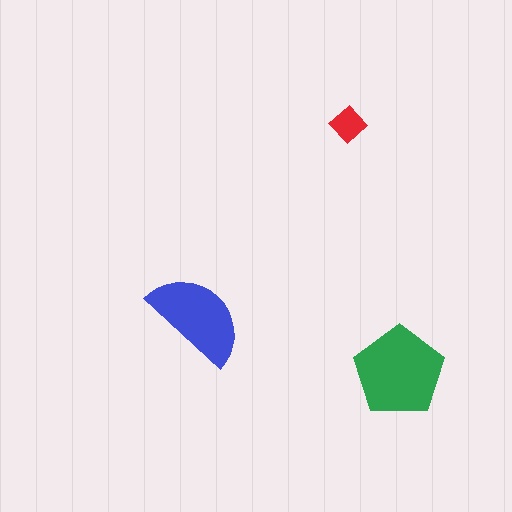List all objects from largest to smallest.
The green pentagon, the blue semicircle, the red diamond.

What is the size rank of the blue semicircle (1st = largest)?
2nd.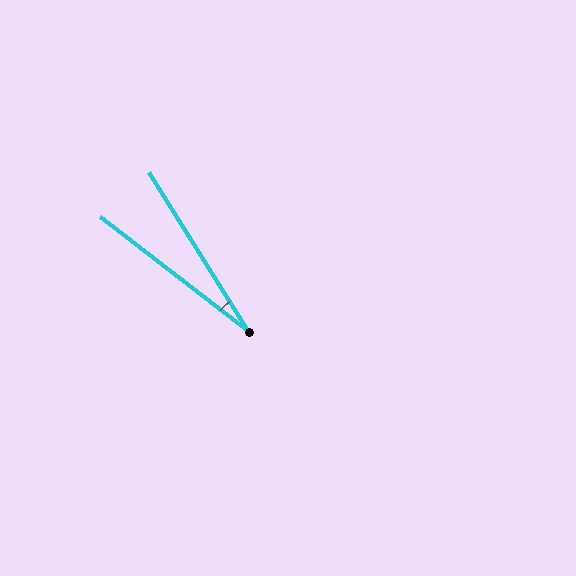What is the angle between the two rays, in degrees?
Approximately 20 degrees.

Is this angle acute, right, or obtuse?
It is acute.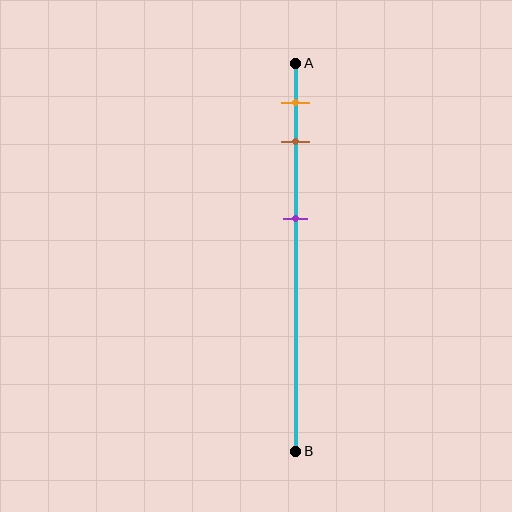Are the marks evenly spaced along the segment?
No, the marks are not evenly spaced.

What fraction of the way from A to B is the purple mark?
The purple mark is approximately 40% (0.4) of the way from A to B.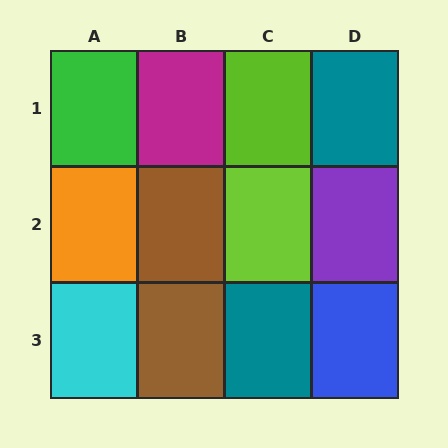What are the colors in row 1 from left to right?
Green, magenta, lime, teal.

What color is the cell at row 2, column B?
Brown.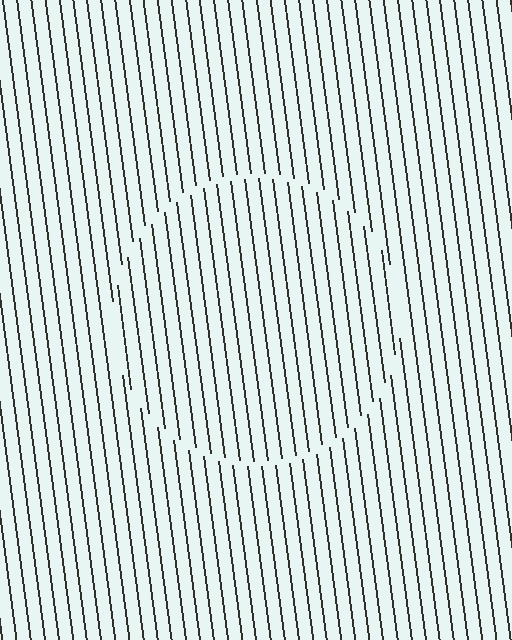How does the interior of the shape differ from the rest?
The interior of the shape contains the same grating, shifted by half a period — the contour is defined by the phase discontinuity where line-ends from the inner and outer gratings abut.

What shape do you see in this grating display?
An illusory circle. The interior of the shape contains the same grating, shifted by half a period — the contour is defined by the phase discontinuity where line-ends from the inner and outer gratings abut.